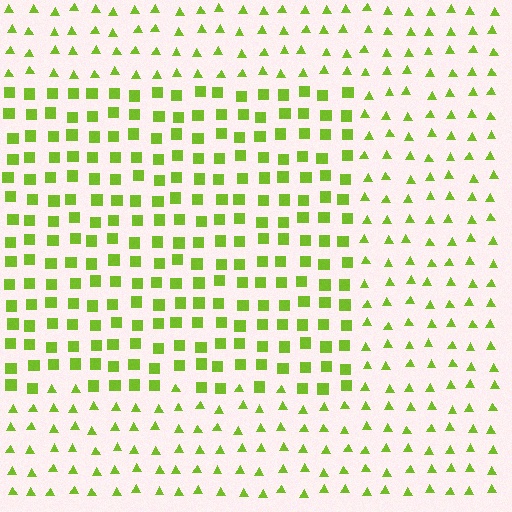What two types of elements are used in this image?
The image uses squares inside the rectangle region and triangles outside it.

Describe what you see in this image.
The image is filled with small lime elements arranged in a uniform grid. A rectangle-shaped region contains squares, while the surrounding area contains triangles. The boundary is defined purely by the change in element shape.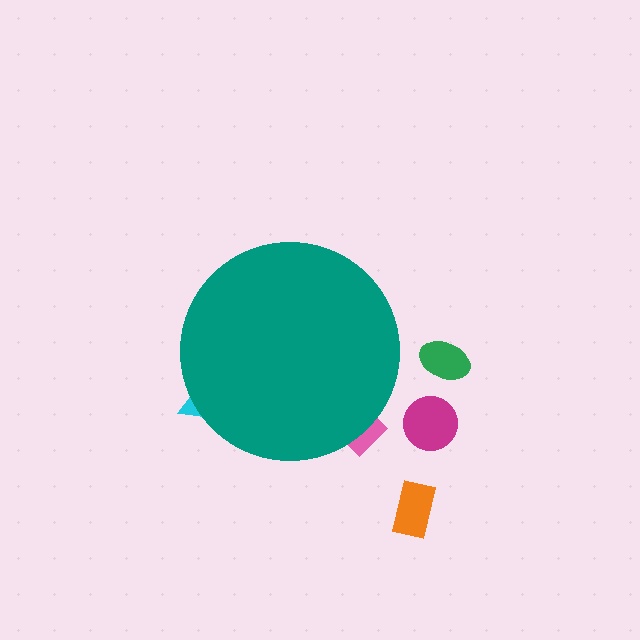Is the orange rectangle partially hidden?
No, the orange rectangle is fully visible.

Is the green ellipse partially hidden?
No, the green ellipse is fully visible.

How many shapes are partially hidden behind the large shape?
2 shapes are partially hidden.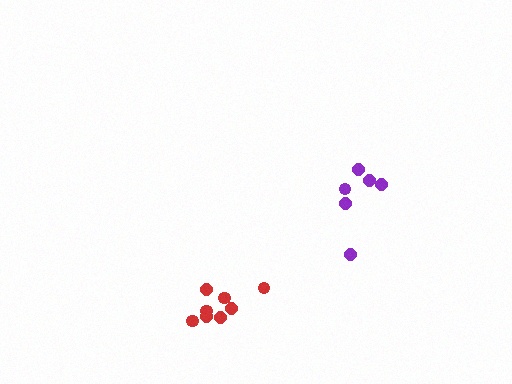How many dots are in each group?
Group 1: 8 dots, Group 2: 6 dots (14 total).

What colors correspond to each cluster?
The clusters are colored: red, purple.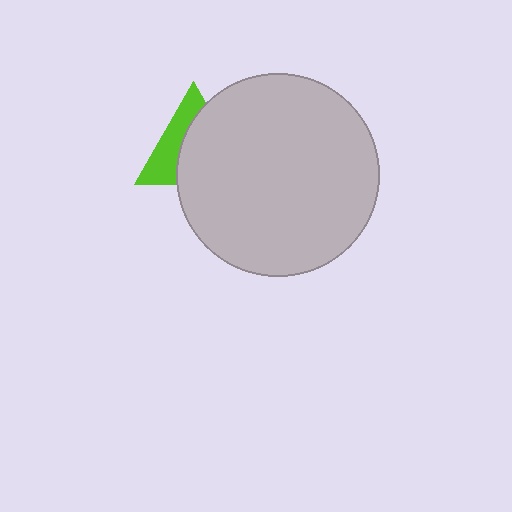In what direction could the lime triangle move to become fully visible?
The lime triangle could move left. That would shift it out from behind the light gray circle entirely.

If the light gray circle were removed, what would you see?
You would see the complete lime triangle.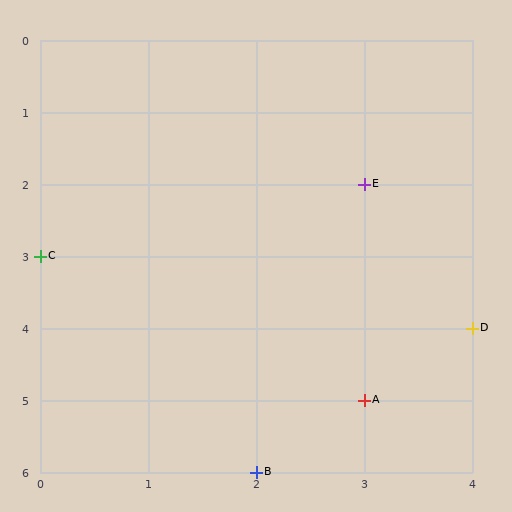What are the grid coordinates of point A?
Point A is at grid coordinates (3, 5).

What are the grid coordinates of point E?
Point E is at grid coordinates (3, 2).